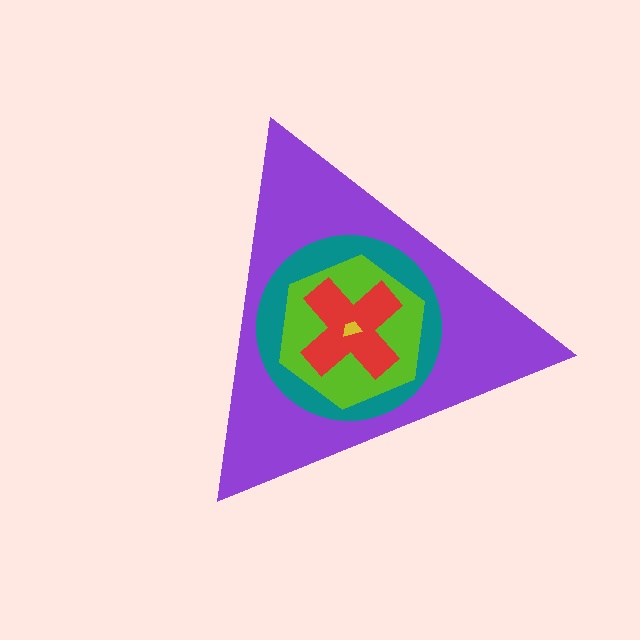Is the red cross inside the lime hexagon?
Yes.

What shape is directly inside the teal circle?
The lime hexagon.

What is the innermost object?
The yellow trapezoid.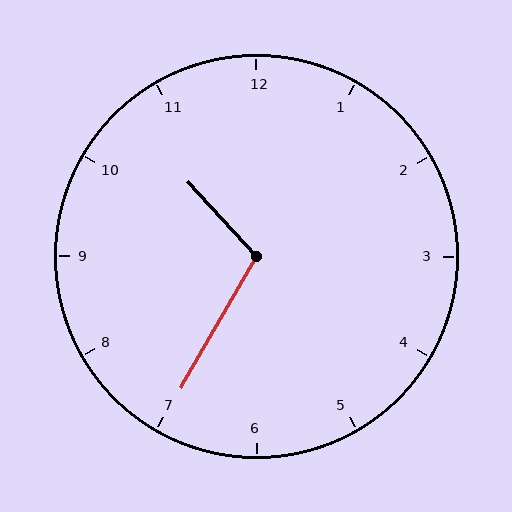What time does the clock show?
10:35.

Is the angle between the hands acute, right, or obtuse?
It is obtuse.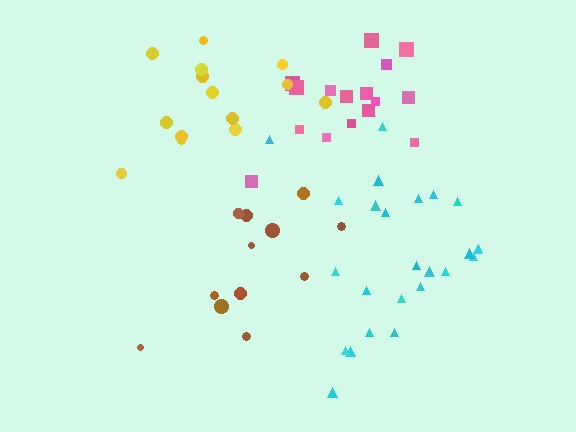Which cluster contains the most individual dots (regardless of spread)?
Cyan (26).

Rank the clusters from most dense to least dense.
pink, cyan, brown, yellow.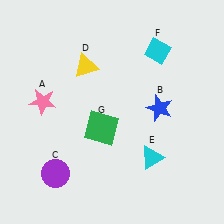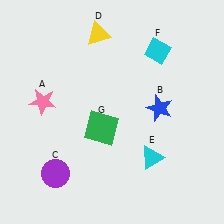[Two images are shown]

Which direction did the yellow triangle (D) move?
The yellow triangle (D) moved up.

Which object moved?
The yellow triangle (D) moved up.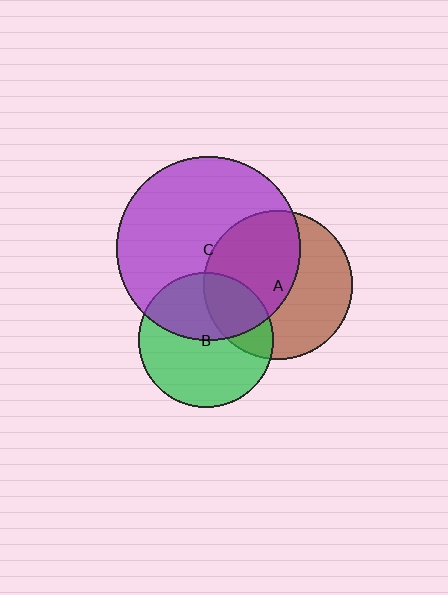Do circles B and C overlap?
Yes.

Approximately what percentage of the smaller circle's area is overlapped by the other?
Approximately 45%.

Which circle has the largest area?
Circle C (purple).